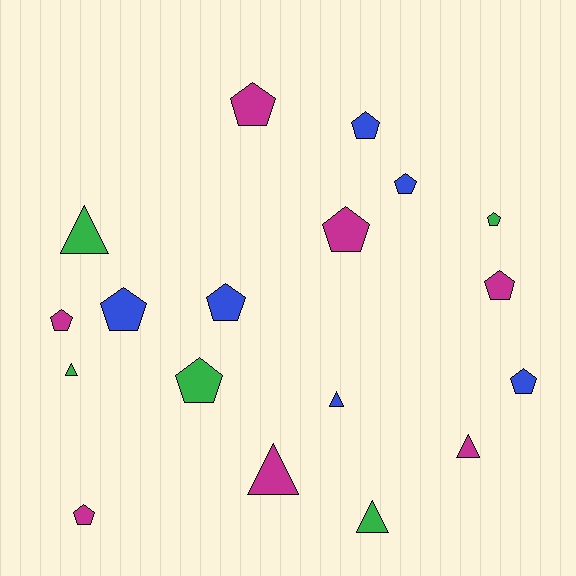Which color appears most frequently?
Magenta, with 7 objects.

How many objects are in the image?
There are 18 objects.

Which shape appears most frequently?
Pentagon, with 12 objects.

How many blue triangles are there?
There is 1 blue triangle.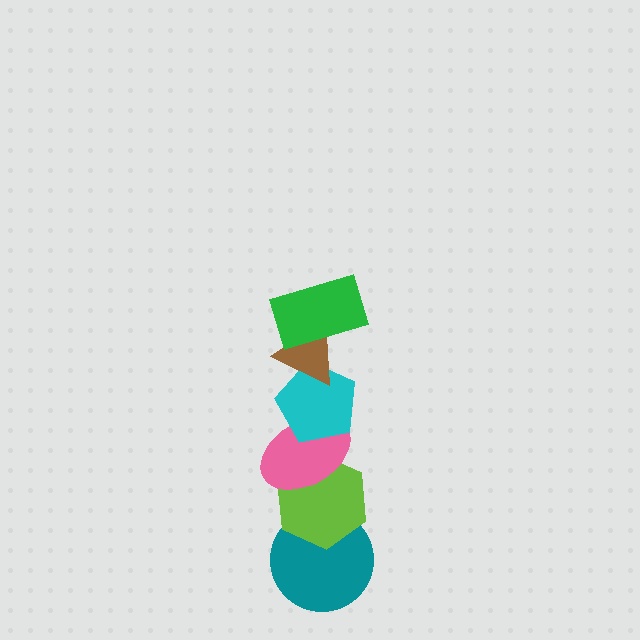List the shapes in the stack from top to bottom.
From top to bottom: the green rectangle, the brown triangle, the cyan pentagon, the pink ellipse, the lime hexagon, the teal circle.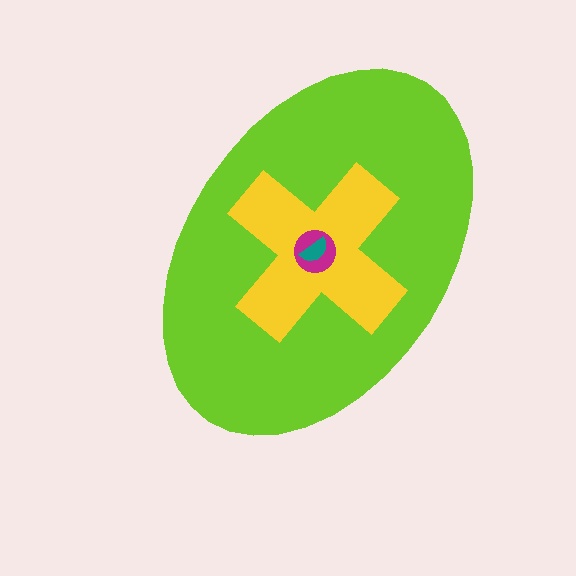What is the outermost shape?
The lime ellipse.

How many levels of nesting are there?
4.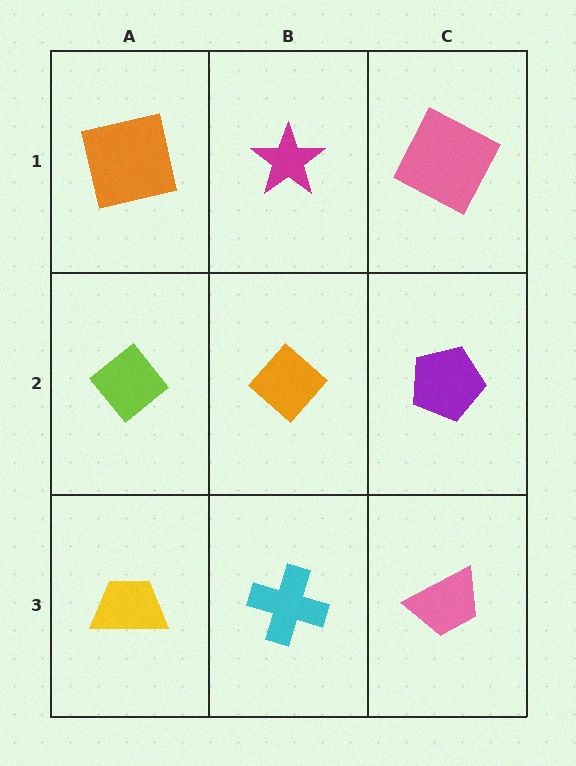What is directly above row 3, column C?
A purple pentagon.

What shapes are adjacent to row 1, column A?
A lime diamond (row 2, column A), a magenta star (row 1, column B).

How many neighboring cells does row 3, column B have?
3.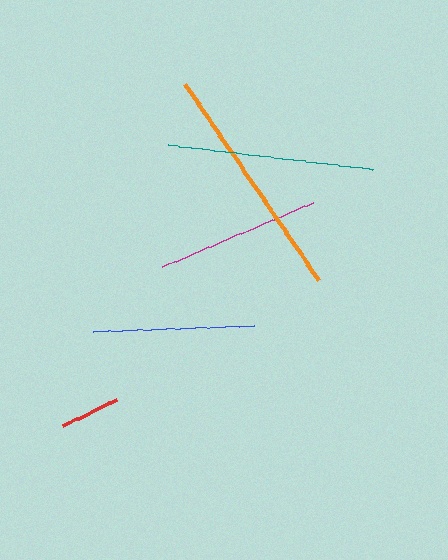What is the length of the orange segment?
The orange segment is approximately 237 pixels long.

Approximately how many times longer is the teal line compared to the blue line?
The teal line is approximately 1.3 times the length of the blue line.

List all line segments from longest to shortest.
From longest to shortest: orange, teal, magenta, blue, red.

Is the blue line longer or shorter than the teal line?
The teal line is longer than the blue line.